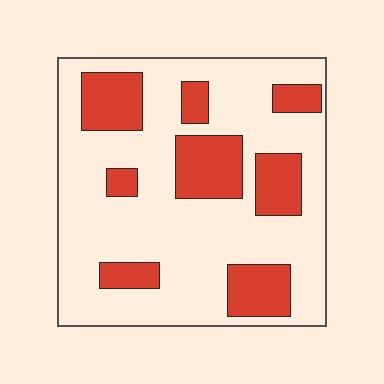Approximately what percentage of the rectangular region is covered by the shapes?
Approximately 25%.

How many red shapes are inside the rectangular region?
8.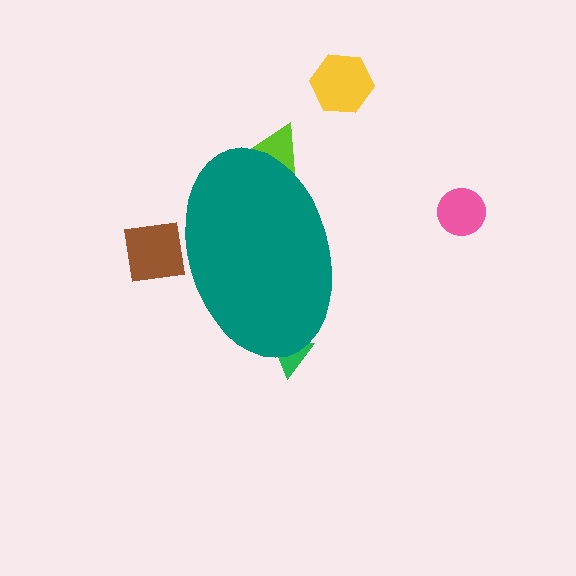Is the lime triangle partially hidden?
Yes, the lime triangle is partially hidden behind the teal ellipse.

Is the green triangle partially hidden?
Yes, the green triangle is partially hidden behind the teal ellipse.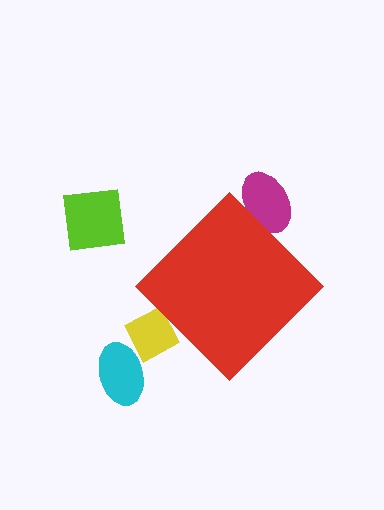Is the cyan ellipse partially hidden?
No, the cyan ellipse is fully visible.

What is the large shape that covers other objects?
A red diamond.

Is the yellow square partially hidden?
Yes, the yellow square is partially hidden behind the red diamond.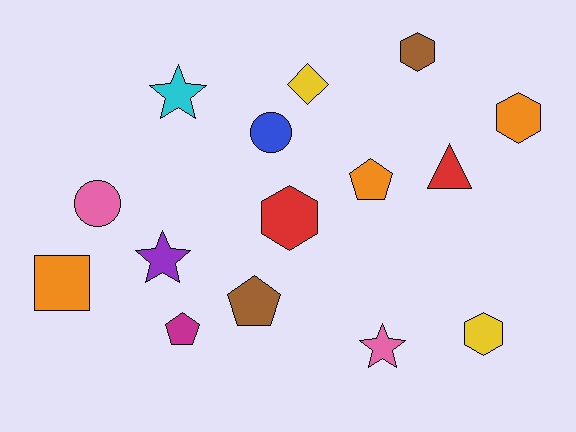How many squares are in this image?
There is 1 square.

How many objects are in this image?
There are 15 objects.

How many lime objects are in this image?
There are no lime objects.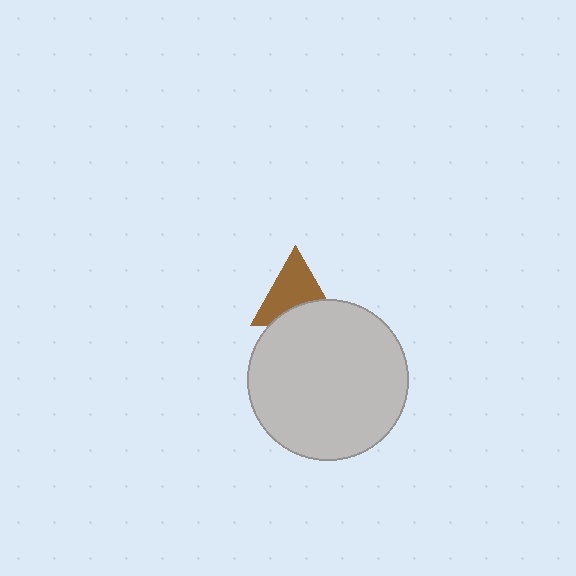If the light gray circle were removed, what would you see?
You would see the complete brown triangle.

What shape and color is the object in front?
The object in front is a light gray circle.